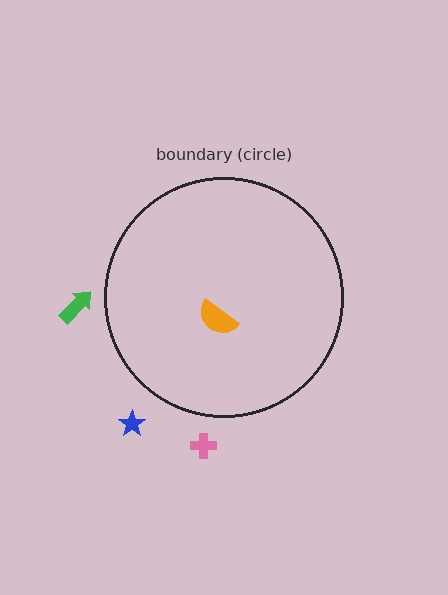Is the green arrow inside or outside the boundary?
Outside.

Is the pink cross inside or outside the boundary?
Outside.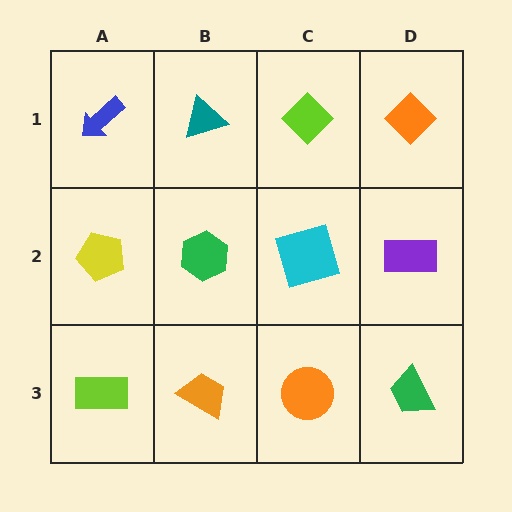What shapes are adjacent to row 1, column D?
A purple rectangle (row 2, column D), a lime diamond (row 1, column C).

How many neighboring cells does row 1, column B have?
3.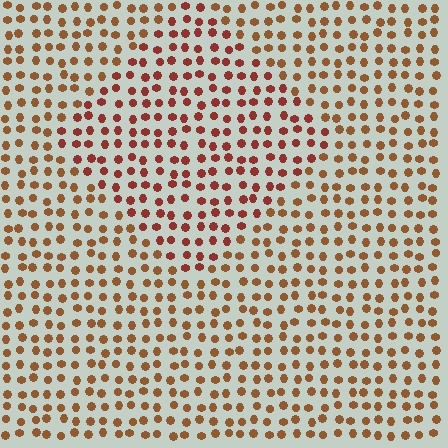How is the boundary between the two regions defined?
The boundary is defined purely by a slight shift in hue (about 25 degrees). Spacing, size, and orientation are identical on both sides.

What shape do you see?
I see a diamond.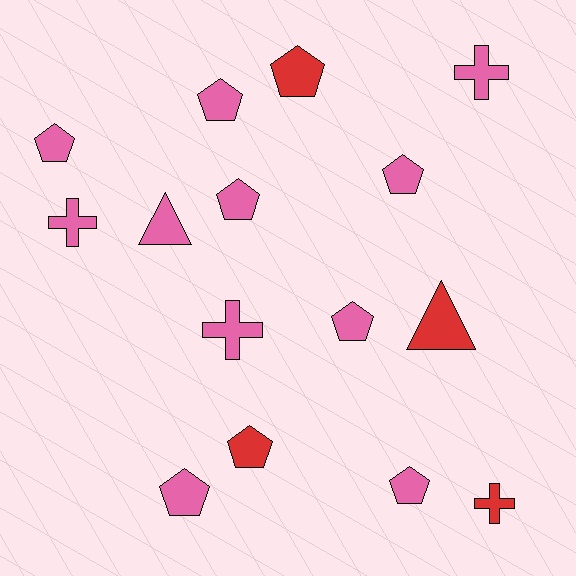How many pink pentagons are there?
There are 7 pink pentagons.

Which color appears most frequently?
Pink, with 11 objects.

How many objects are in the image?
There are 15 objects.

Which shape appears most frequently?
Pentagon, with 9 objects.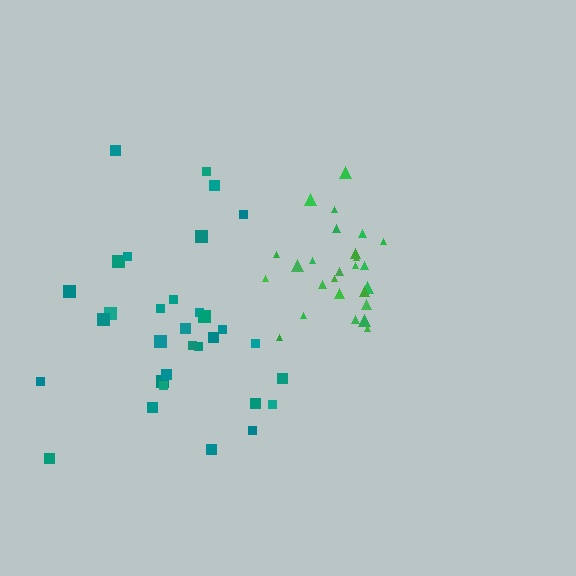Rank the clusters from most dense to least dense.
green, teal.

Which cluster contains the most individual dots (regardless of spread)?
Teal (32).